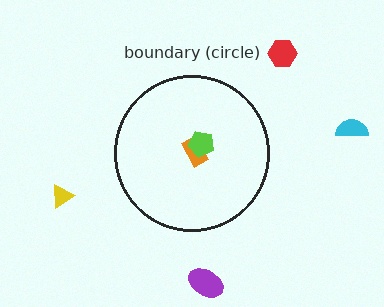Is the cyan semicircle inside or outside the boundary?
Outside.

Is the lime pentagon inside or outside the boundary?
Inside.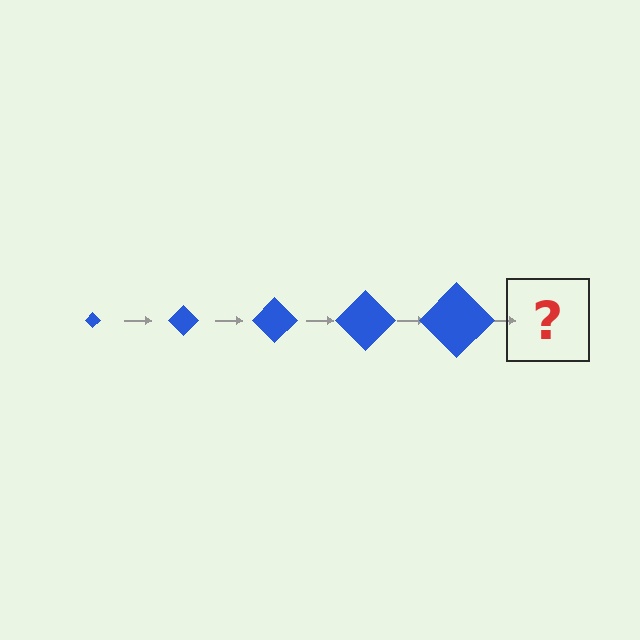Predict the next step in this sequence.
The next step is a blue diamond, larger than the previous one.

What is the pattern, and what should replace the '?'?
The pattern is that the diamond gets progressively larger each step. The '?' should be a blue diamond, larger than the previous one.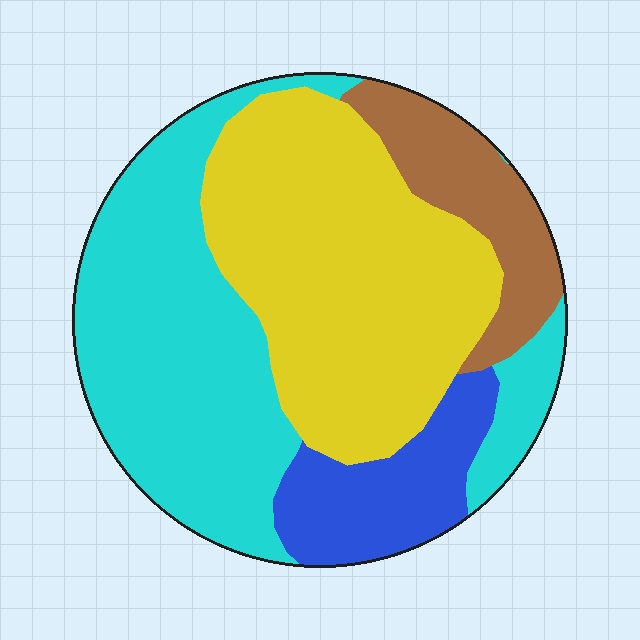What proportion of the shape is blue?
Blue takes up about one eighth (1/8) of the shape.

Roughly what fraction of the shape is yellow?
Yellow takes up about three eighths (3/8) of the shape.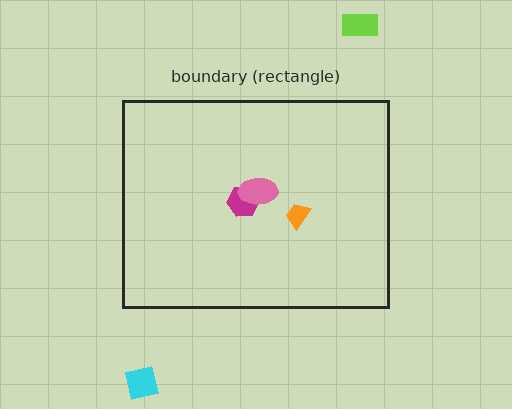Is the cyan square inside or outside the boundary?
Outside.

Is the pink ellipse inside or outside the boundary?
Inside.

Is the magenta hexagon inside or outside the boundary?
Inside.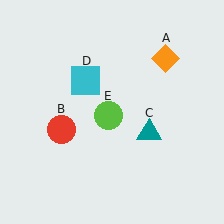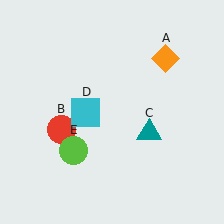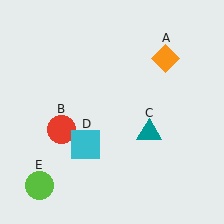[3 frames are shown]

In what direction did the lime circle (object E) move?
The lime circle (object E) moved down and to the left.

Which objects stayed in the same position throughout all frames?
Orange diamond (object A) and red circle (object B) and teal triangle (object C) remained stationary.